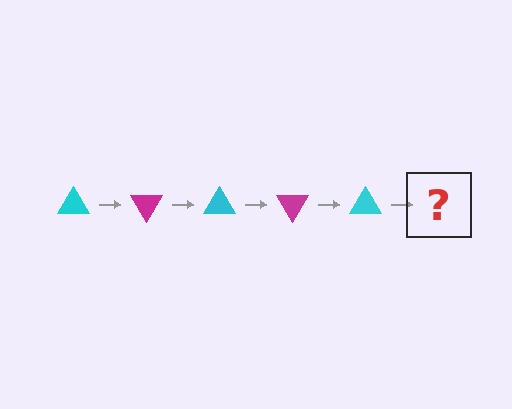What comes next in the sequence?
The next element should be a magenta triangle, rotated 300 degrees from the start.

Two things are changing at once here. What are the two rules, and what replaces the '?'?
The two rules are that it rotates 60 degrees each step and the color cycles through cyan and magenta. The '?' should be a magenta triangle, rotated 300 degrees from the start.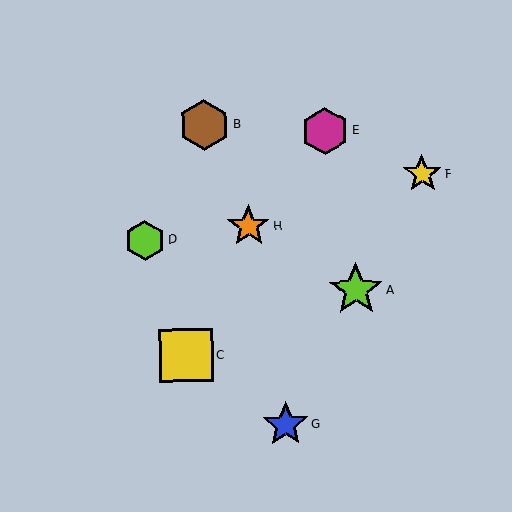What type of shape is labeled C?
Shape C is a yellow square.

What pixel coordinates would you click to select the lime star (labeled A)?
Click at (356, 290) to select the lime star A.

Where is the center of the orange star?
The center of the orange star is at (249, 226).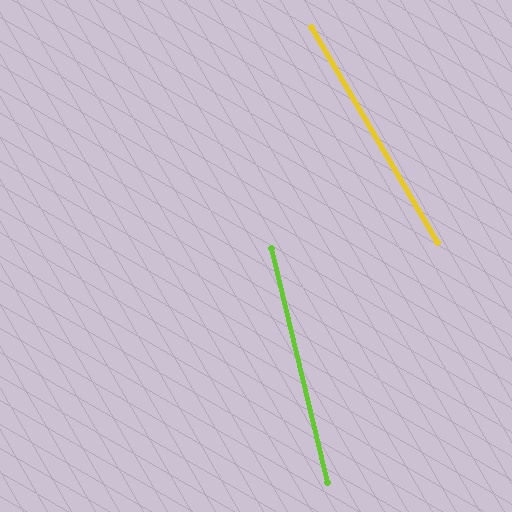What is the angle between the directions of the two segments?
Approximately 17 degrees.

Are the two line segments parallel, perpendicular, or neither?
Neither parallel nor perpendicular — they differ by about 17°.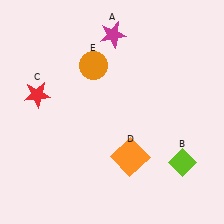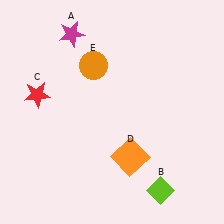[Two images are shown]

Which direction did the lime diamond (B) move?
The lime diamond (B) moved down.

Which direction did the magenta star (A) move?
The magenta star (A) moved left.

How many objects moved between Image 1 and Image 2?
2 objects moved between the two images.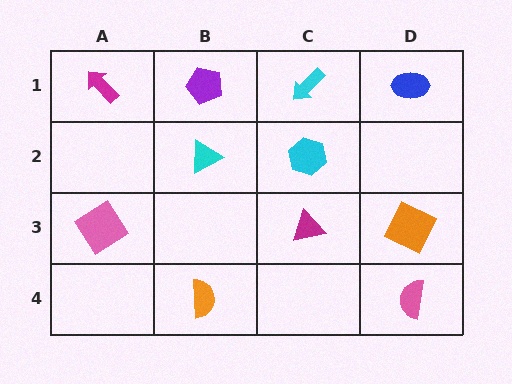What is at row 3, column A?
A pink diamond.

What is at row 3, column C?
A magenta triangle.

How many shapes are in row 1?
4 shapes.